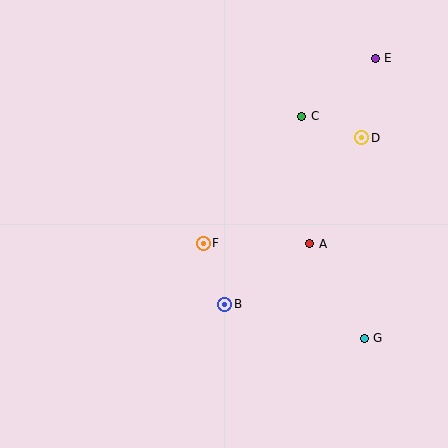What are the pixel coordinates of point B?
Point B is at (225, 304).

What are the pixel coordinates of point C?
Point C is at (301, 116).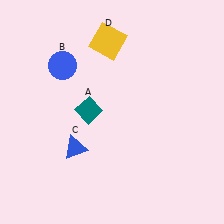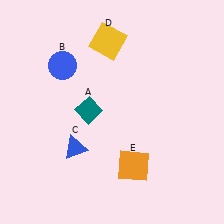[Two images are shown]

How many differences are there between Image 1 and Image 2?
There is 1 difference between the two images.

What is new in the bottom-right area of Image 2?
An orange square (E) was added in the bottom-right area of Image 2.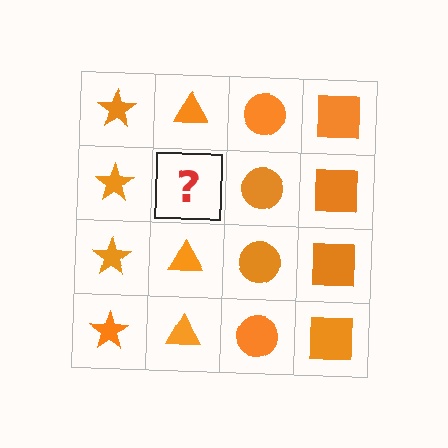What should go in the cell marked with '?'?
The missing cell should contain an orange triangle.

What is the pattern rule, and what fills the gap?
The rule is that each column has a consistent shape. The gap should be filled with an orange triangle.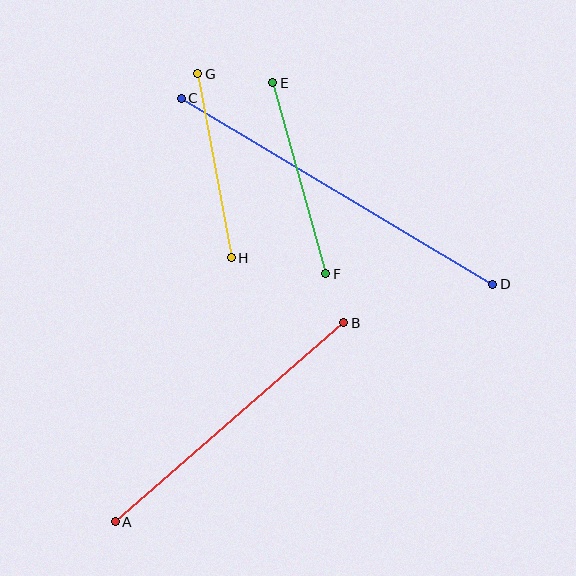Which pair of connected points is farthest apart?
Points C and D are farthest apart.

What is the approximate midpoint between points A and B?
The midpoint is at approximately (229, 422) pixels.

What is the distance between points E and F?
The distance is approximately 198 pixels.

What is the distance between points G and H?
The distance is approximately 187 pixels.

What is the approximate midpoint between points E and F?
The midpoint is at approximately (299, 178) pixels.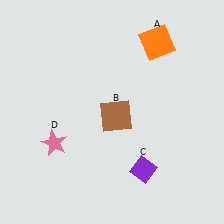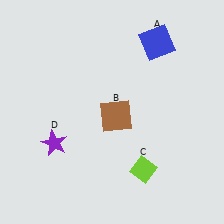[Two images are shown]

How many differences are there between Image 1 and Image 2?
There are 3 differences between the two images.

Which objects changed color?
A changed from orange to blue. C changed from purple to lime. D changed from pink to purple.